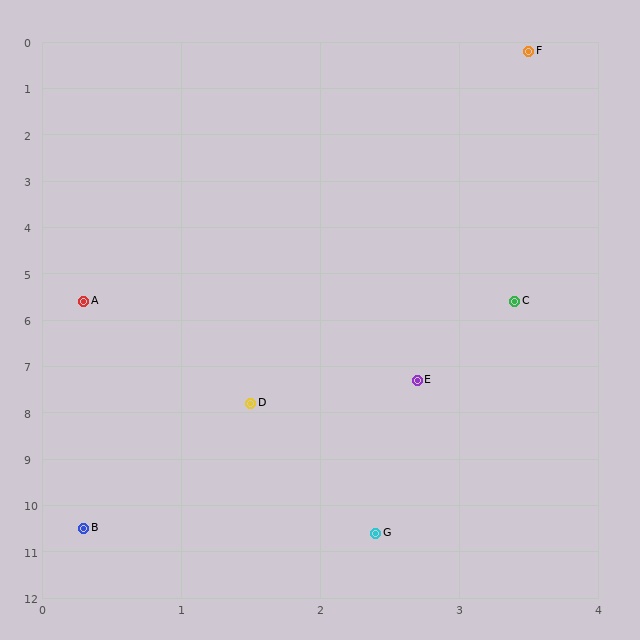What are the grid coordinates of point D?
Point D is at approximately (1.5, 7.8).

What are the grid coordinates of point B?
Point B is at approximately (0.3, 10.5).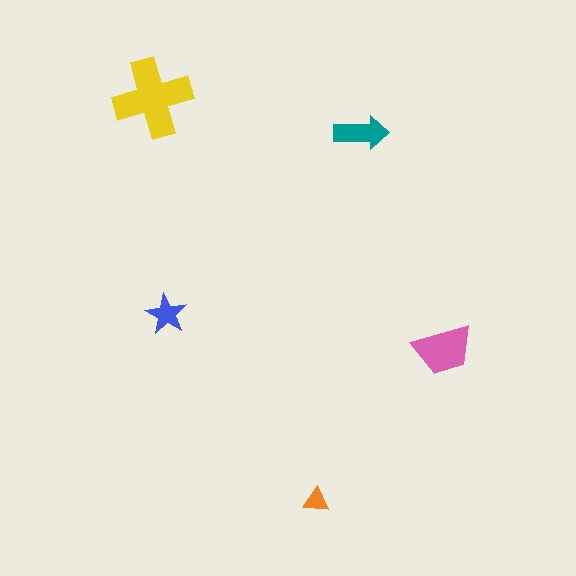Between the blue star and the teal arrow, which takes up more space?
The teal arrow.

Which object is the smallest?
The orange triangle.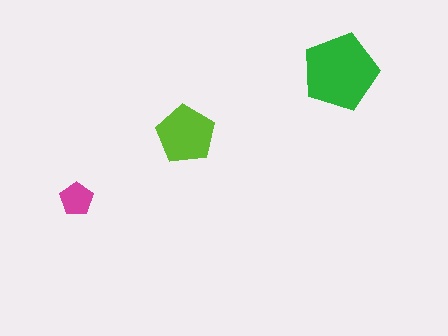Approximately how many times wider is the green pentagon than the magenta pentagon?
About 2.5 times wider.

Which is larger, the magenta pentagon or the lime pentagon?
The lime one.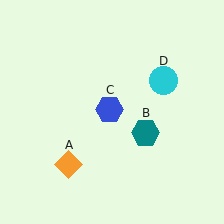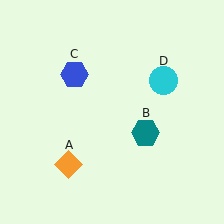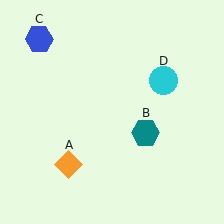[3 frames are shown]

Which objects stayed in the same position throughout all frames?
Orange diamond (object A) and teal hexagon (object B) and cyan circle (object D) remained stationary.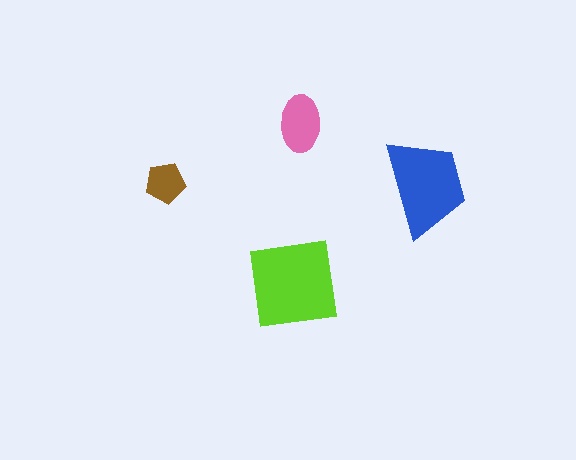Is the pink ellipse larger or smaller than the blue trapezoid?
Smaller.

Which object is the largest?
The lime square.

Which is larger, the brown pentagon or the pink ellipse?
The pink ellipse.